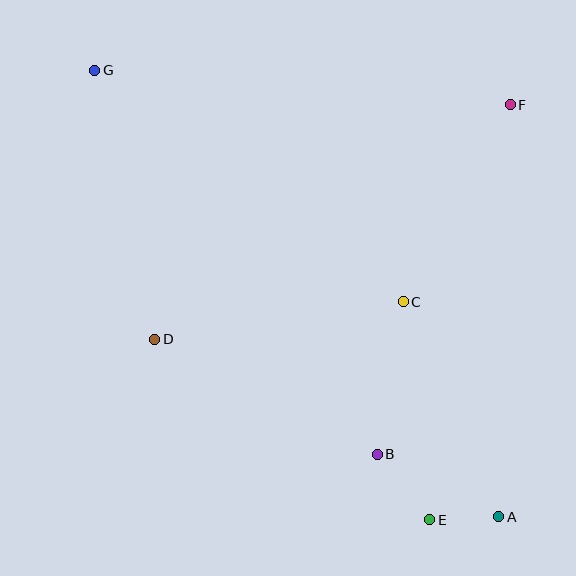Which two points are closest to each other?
Points A and E are closest to each other.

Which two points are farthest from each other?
Points A and G are farthest from each other.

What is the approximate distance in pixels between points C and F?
The distance between C and F is approximately 224 pixels.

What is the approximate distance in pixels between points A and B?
The distance between A and B is approximately 137 pixels.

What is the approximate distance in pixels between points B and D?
The distance between B and D is approximately 251 pixels.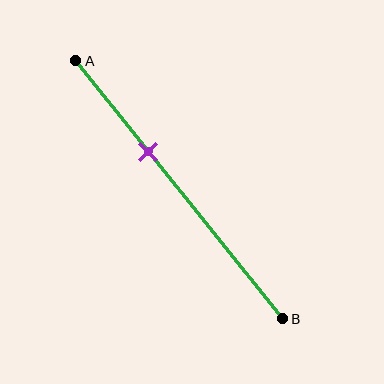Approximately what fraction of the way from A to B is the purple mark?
The purple mark is approximately 35% of the way from A to B.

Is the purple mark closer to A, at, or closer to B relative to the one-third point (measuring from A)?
The purple mark is approximately at the one-third point of segment AB.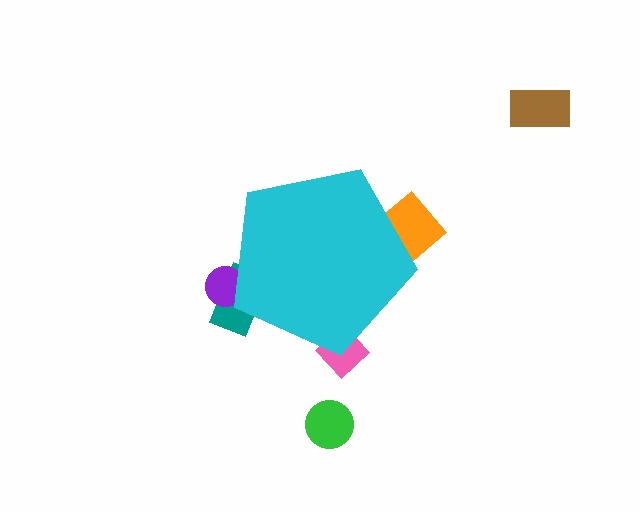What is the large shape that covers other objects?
A cyan pentagon.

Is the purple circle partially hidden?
Yes, the purple circle is partially hidden behind the cyan pentagon.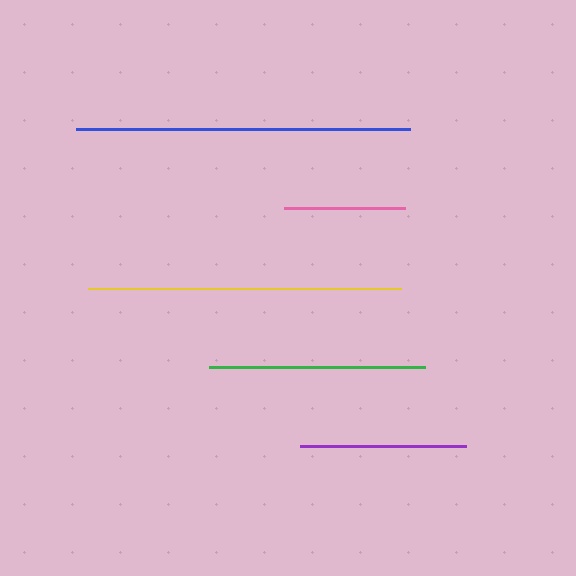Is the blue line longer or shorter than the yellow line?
The blue line is longer than the yellow line.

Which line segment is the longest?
The blue line is the longest at approximately 333 pixels.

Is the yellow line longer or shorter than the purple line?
The yellow line is longer than the purple line.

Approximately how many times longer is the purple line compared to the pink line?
The purple line is approximately 1.4 times the length of the pink line.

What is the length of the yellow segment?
The yellow segment is approximately 313 pixels long.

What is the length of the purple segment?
The purple segment is approximately 166 pixels long.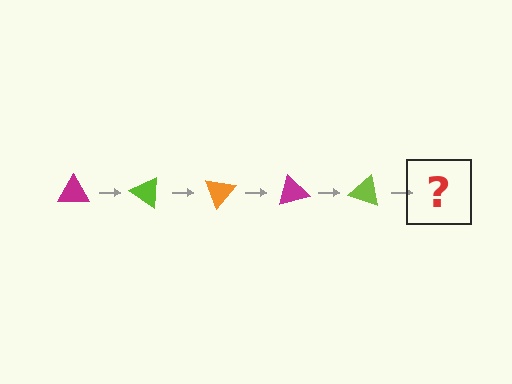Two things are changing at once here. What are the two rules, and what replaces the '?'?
The two rules are that it rotates 35 degrees each step and the color cycles through magenta, lime, and orange. The '?' should be an orange triangle, rotated 175 degrees from the start.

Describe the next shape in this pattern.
It should be an orange triangle, rotated 175 degrees from the start.